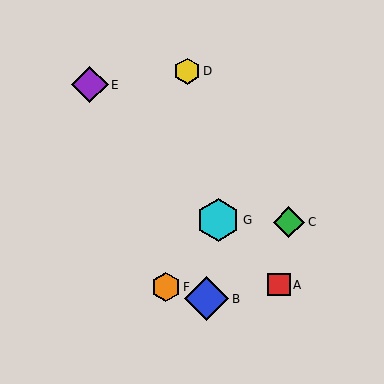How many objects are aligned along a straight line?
3 objects (A, E, G) are aligned along a straight line.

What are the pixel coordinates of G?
Object G is at (218, 220).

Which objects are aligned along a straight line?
Objects A, E, G are aligned along a straight line.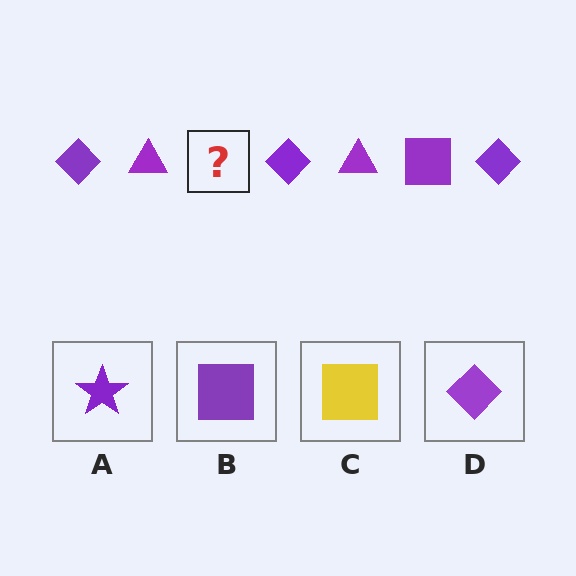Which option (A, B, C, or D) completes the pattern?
B.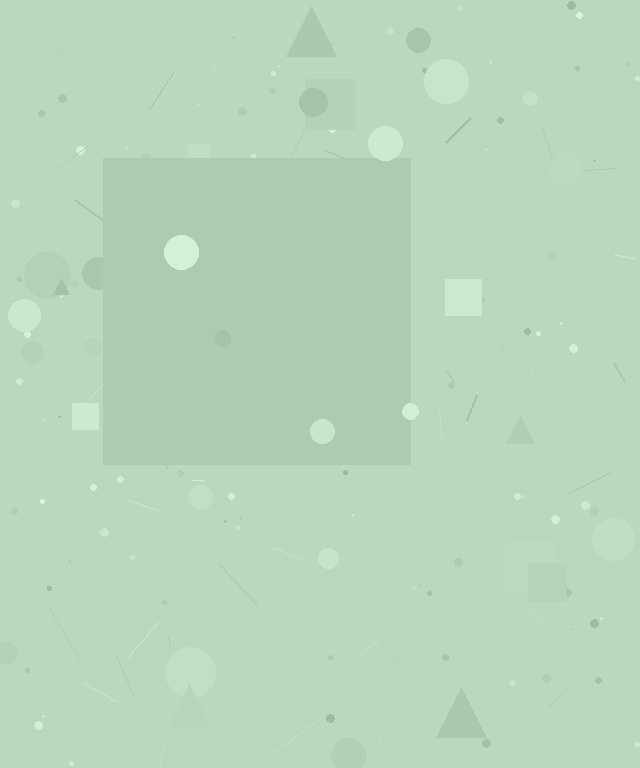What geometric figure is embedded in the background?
A square is embedded in the background.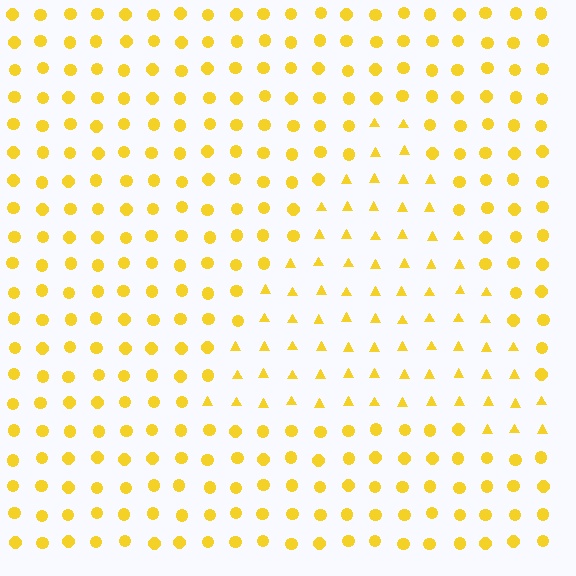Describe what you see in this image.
The image is filled with small yellow elements arranged in a uniform grid. A triangle-shaped region contains triangles, while the surrounding area contains circles. The boundary is defined purely by the change in element shape.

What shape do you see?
I see a triangle.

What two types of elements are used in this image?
The image uses triangles inside the triangle region and circles outside it.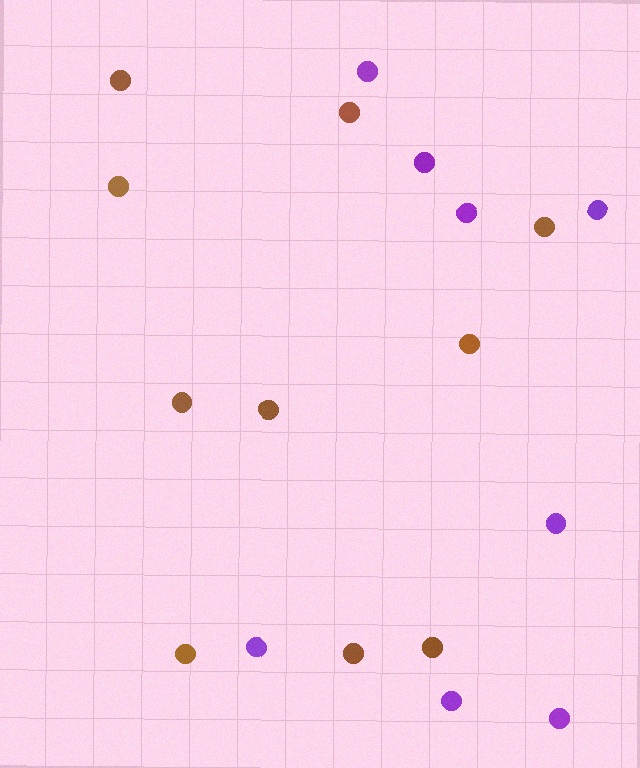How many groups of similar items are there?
There are 2 groups: one group of purple circles (8) and one group of brown circles (10).